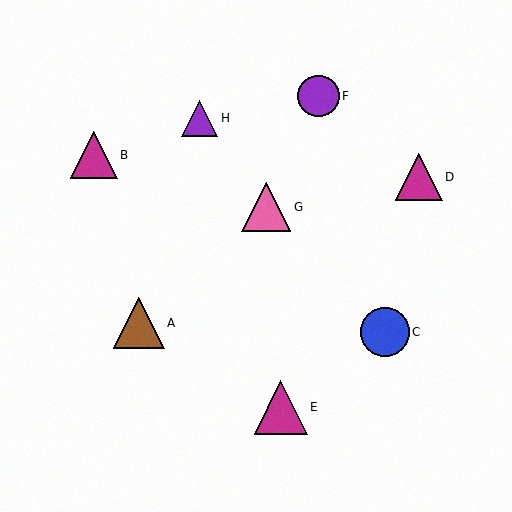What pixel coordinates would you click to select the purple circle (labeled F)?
Click at (319, 96) to select the purple circle F.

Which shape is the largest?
The magenta triangle (labeled E) is the largest.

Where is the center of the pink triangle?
The center of the pink triangle is at (266, 207).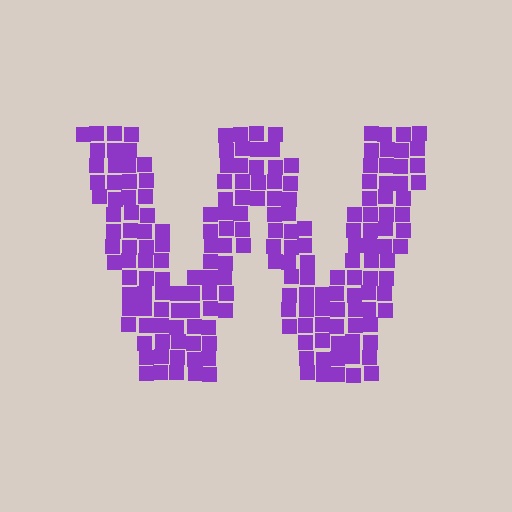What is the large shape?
The large shape is the letter W.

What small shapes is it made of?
It is made of small squares.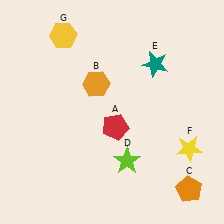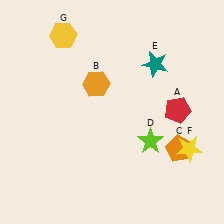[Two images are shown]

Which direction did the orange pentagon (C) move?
The orange pentagon (C) moved up.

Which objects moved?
The objects that moved are: the red pentagon (A), the orange pentagon (C), the lime star (D).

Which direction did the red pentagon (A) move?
The red pentagon (A) moved right.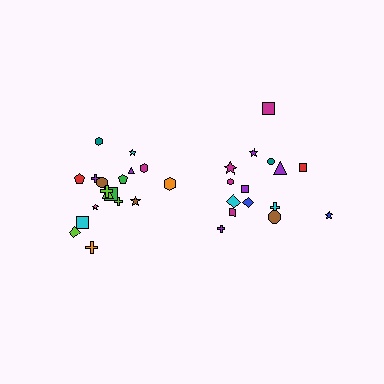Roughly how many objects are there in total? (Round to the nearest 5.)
Roughly 35 objects in total.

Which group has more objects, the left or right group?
The left group.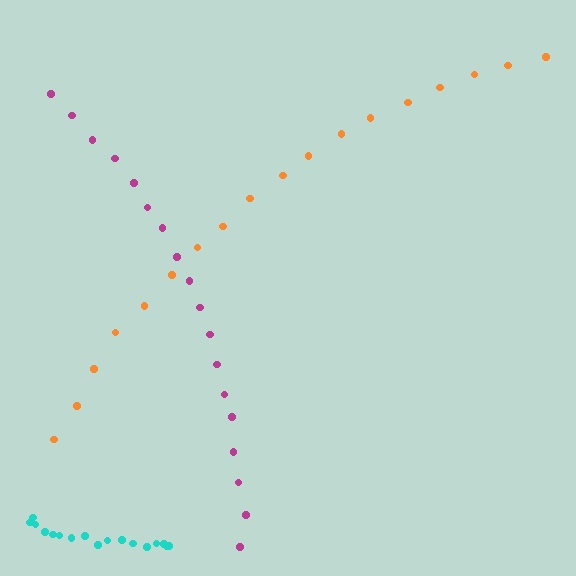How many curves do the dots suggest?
There are 3 distinct paths.